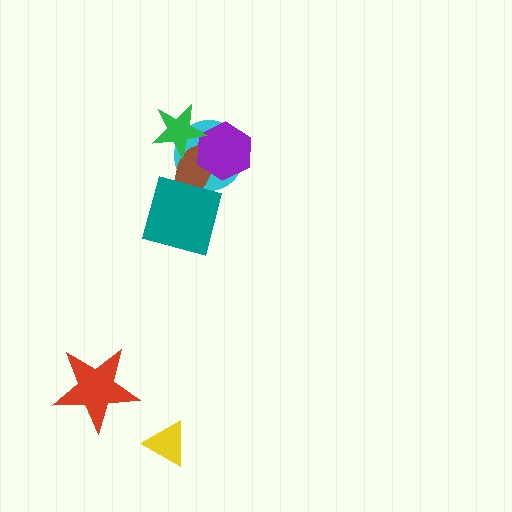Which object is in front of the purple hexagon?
The green star is in front of the purple hexagon.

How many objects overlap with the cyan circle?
4 objects overlap with the cyan circle.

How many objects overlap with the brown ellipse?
4 objects overlap with the brown ellipse.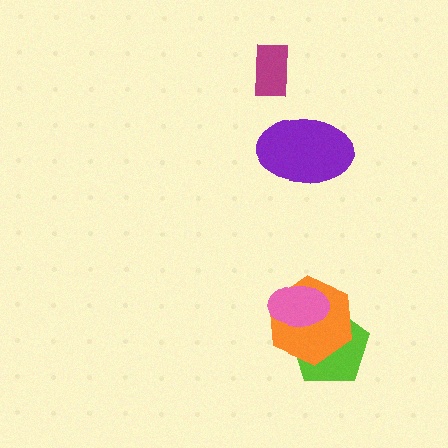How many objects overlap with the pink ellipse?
2 objects overlap with the pink ellipse.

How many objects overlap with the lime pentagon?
2 objects overlap with the lime pentagon.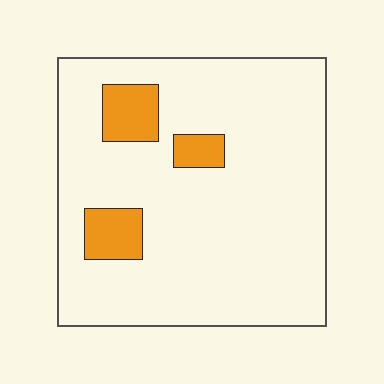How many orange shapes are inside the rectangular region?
3.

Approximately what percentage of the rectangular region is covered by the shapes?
Approximately 10%.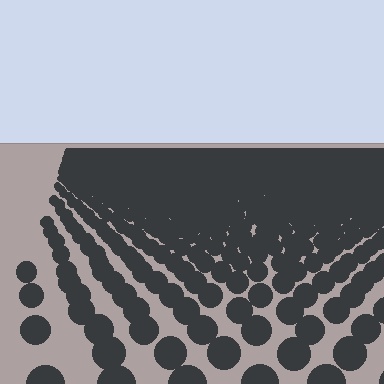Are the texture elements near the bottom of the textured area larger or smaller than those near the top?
Larger. Near the bottom, elements are closer to the viewer and appear at a bigger on-screen size.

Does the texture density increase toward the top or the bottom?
Density increases toward the top.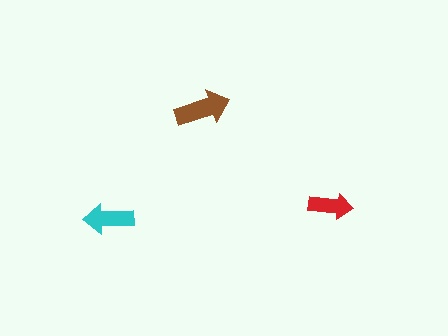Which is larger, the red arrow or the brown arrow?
The brown one.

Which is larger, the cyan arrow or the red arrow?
The cyan one.